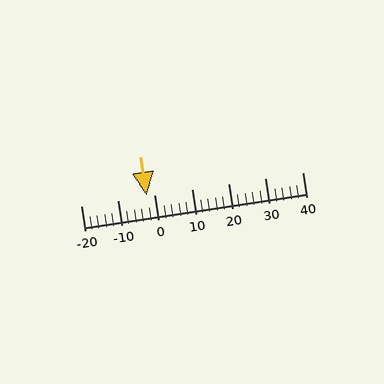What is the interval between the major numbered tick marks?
The major tick marks are spaced 10 units apart.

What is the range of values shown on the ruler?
The ruler shows values from -20 to 40.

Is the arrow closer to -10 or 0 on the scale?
The arrow is closer to 0.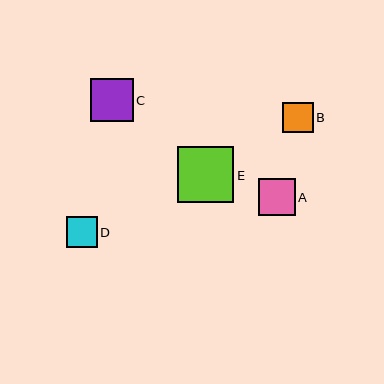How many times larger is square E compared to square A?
Square E is approximately 1.5 times the size of square A.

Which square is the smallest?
Square B is the smallest with a size of approximately 30 pixels.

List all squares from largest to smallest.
From largest to smallest: E, C, A, D, B.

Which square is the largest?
Square E is the largest with a size of approximately 56 pixels.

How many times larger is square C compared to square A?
Square C is approximately 1.2 times the size of square A.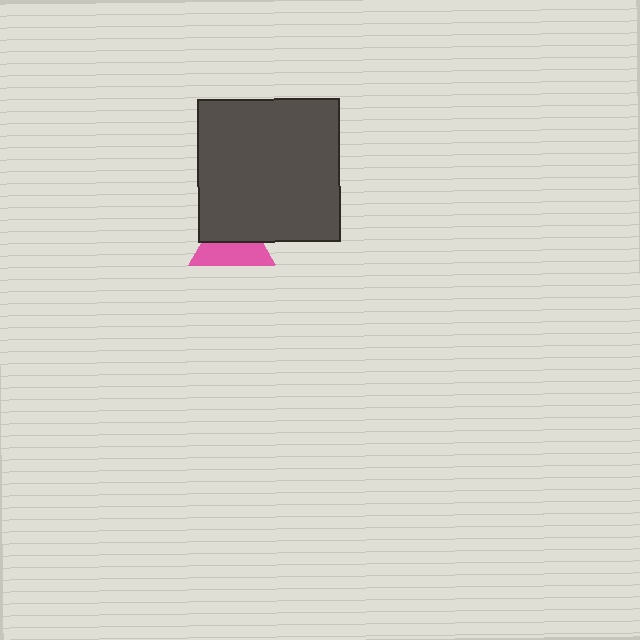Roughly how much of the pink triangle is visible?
About half of it is visible (roughly 52%).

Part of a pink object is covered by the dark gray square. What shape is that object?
It is a triangle.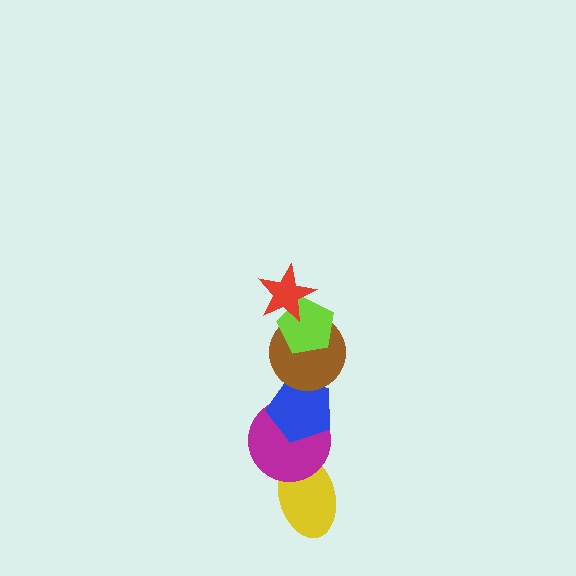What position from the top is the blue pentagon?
The blue pentagon is 4th from the top.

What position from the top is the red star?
The red star is 1st from the top.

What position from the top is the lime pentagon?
The lime pentagon is 2nd from the top.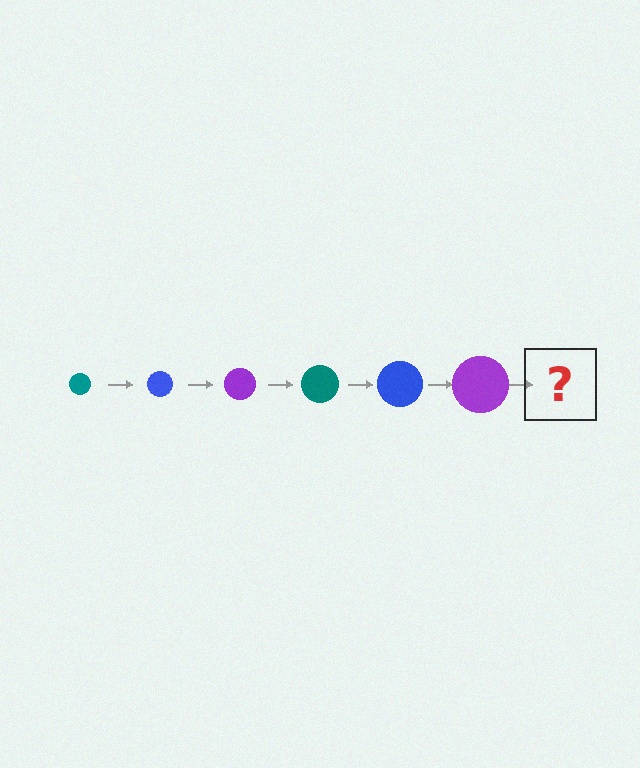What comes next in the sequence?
The next element should be a teal circle, larger than the previous one.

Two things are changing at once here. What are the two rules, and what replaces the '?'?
The two rules are that the circle grows larger each step and the color cycles through teal, blue, and purple. The '?' should be a teal circle, larger than the previous one.